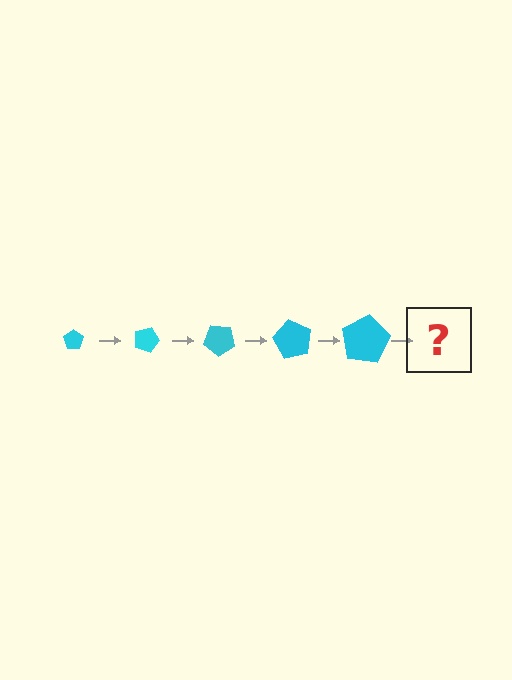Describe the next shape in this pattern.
It should be a pentagon, larger than the previous one and rotated 100 degrees from the start.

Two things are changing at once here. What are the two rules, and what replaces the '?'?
The two rules are that the pentagon grows larger each step and it rotates 20 degrees each step. The '?' should be a pentagon, larger than the previous one and rotated 100 degrees from the start.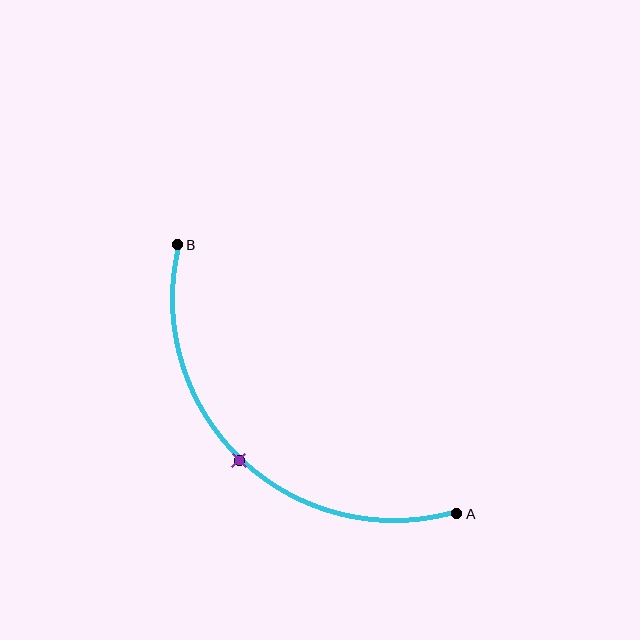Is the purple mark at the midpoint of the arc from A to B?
Yes. The purple mark lies on the arc at equal arc-length from both A and B — it is the arc midpoint.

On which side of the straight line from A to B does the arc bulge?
The arc bulges below and to the left of the straight line connecting A and B.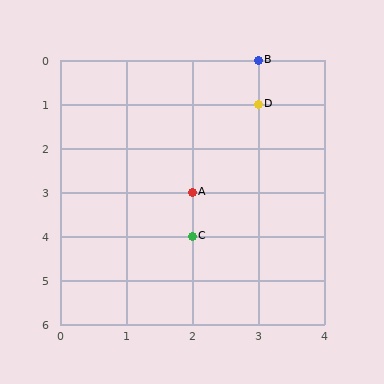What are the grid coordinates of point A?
Point A is at grid coordinates (2, 3).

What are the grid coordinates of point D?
Point D is at grid coordinates (3, 1).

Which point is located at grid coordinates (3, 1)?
Point D is at (3, 1).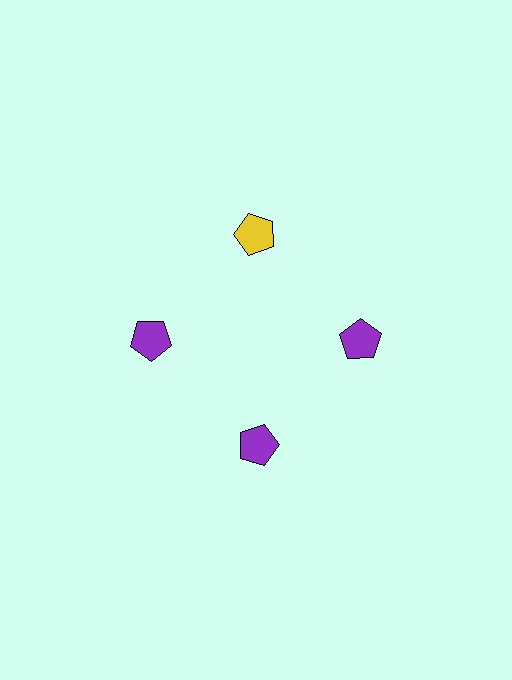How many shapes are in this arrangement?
There are 4 shapes arranged in a ring pattern.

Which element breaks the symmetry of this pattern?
The yellow pentagon at roughly the 12 o'clock position breaks the symmetry. All other shapes are purple pentagons.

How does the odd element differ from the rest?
It has a different color: yellow instead of purple.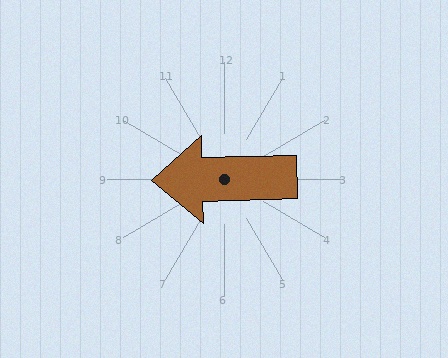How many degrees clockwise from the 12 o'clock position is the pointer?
Approximately 268 degrees.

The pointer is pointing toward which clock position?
Roughly 9 o'clock.